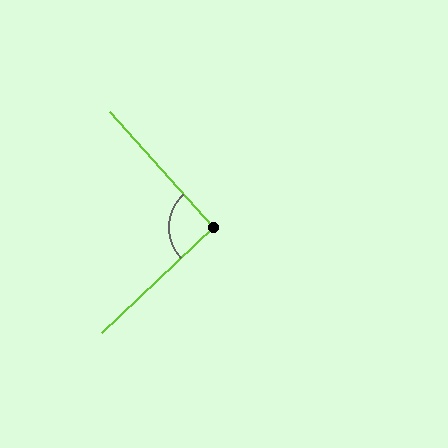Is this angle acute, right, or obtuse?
It is approximately a right angle.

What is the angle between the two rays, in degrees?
Approximately 92 degrees.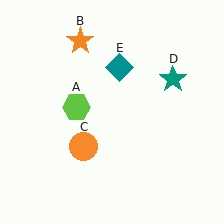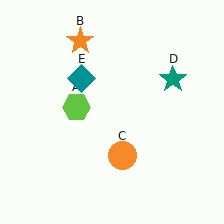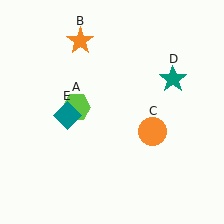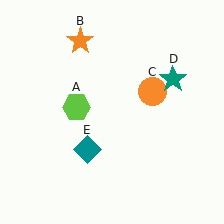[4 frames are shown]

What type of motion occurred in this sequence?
The orange circle (object C), teal diamond (object E) rotated counterclockwise around the center of the scene.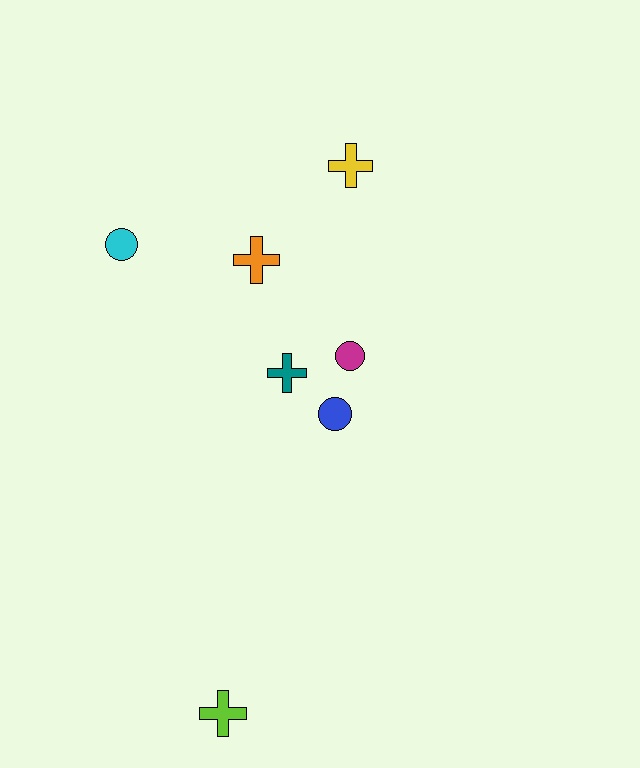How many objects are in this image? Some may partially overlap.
There are 7 objects.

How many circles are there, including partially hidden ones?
There are 3 circles.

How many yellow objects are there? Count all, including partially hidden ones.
There is 1 yellow object.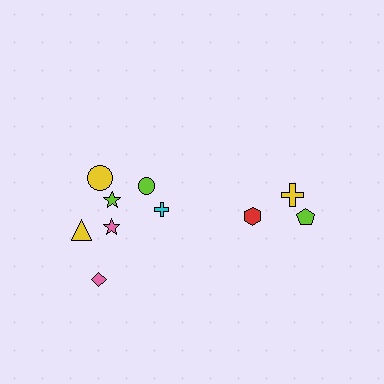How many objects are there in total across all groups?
There are 10 objects.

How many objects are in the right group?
There are 3 objects.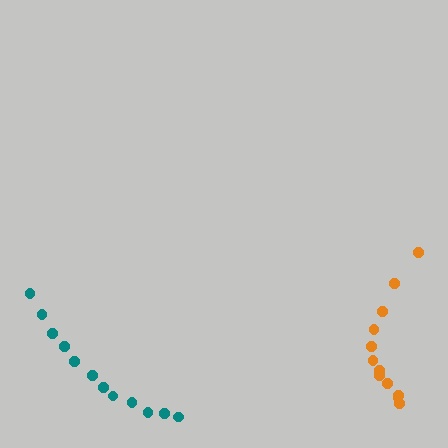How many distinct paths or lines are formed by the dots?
There are 2 distinct paths.